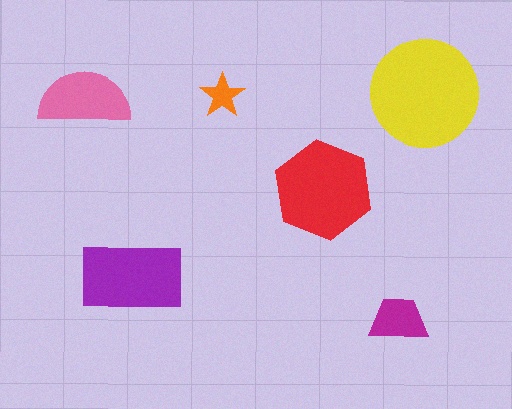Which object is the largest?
The yellow circle.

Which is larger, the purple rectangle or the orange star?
The purple rectangle.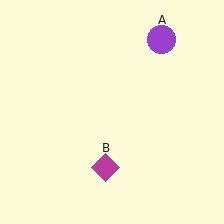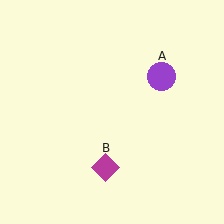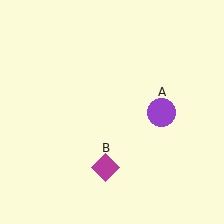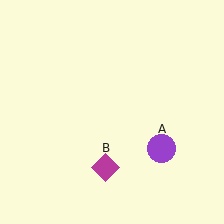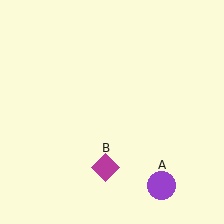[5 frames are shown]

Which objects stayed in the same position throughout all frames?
Magenta diamond (object B) remained stationary.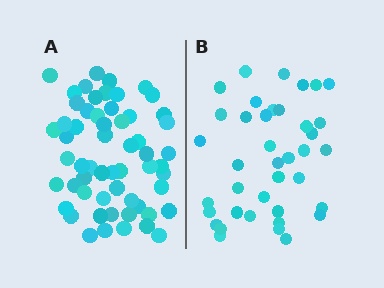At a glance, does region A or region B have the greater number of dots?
Region A (the left region) has more dots.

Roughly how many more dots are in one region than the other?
Region A has approximately 20 more dots than region B.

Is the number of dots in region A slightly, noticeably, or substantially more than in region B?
Region A has substantially more. The ratio is roughly 1.5 to 1.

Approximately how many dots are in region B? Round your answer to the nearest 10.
About 40 dots. (The exact count is 39, which rounds to 40.)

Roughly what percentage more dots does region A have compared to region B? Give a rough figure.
About 50% more.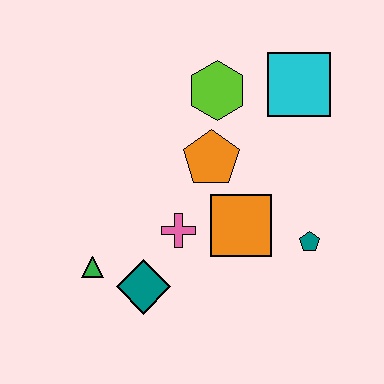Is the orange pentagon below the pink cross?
No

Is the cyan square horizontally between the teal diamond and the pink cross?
No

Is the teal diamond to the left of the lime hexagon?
Yes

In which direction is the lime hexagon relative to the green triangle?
The lime hexagon is above the green triangle.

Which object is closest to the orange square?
The pink cross is closest to the orange square.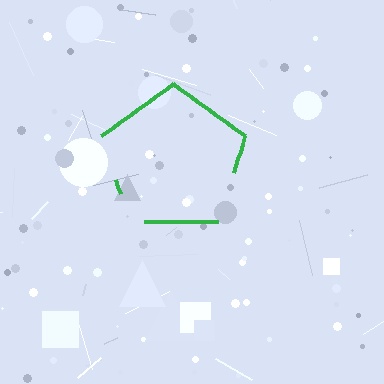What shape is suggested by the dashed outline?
The dashed outline suggests a pentagon.